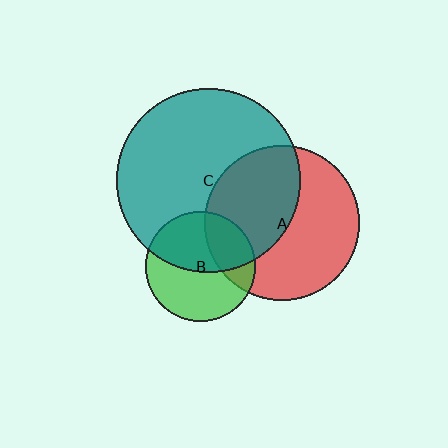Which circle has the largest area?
Circle C (teal).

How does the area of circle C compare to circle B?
Approximately 2.8 times.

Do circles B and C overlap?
Yes.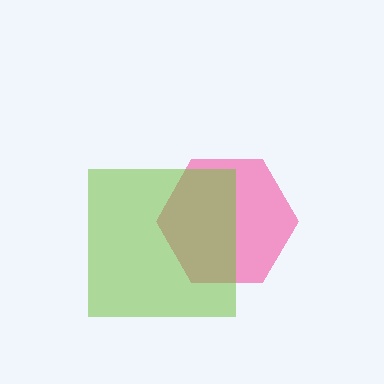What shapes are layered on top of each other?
The layered shapes are: a pink hexagon, a lime square.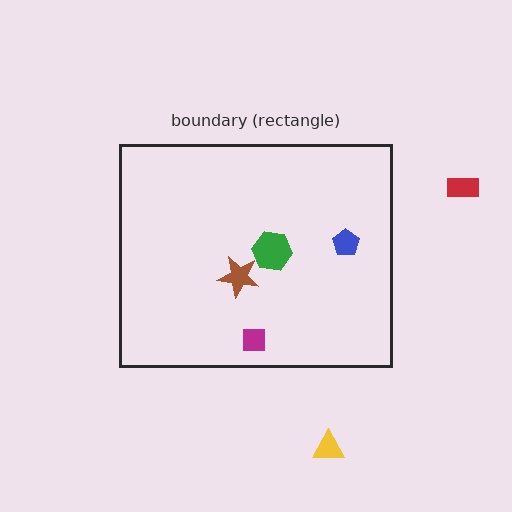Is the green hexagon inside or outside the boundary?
Inside.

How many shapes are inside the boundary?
4 inside, 2 outside.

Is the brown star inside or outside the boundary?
Inside.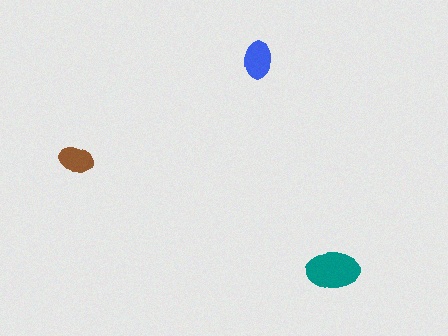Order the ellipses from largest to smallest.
the teal one, the blue one, the brown one.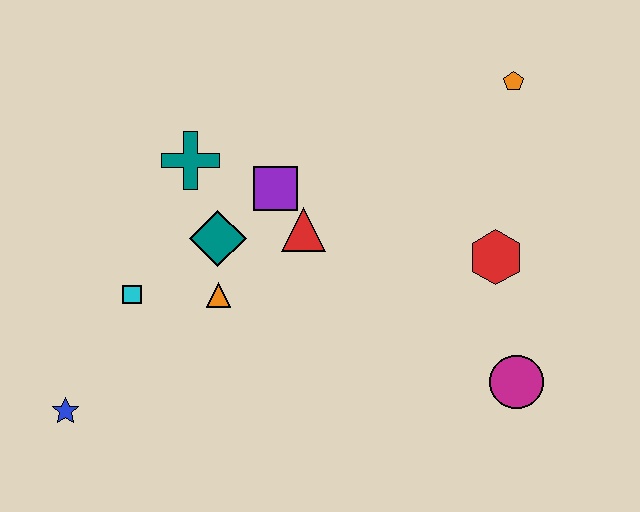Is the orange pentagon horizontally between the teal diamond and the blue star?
No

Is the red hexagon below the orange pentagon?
Yes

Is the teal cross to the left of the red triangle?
Yes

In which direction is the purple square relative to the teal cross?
The purple square is to the right of the teal cross.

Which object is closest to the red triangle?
The purple square is closest to the red triangle.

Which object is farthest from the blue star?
The orange pentagon is farthest from the blue star.